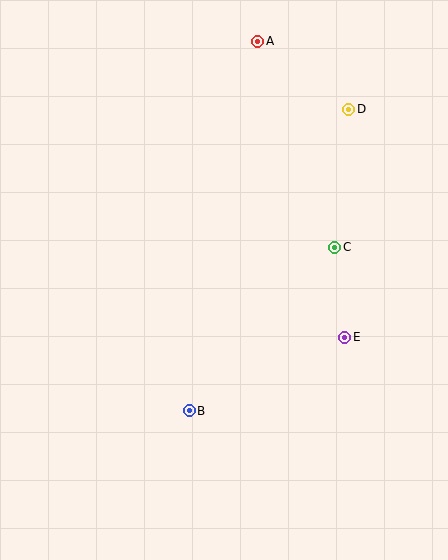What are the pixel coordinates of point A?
Point A is at (258, 41).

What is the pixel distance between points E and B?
The distance between E and B is 172 pixels.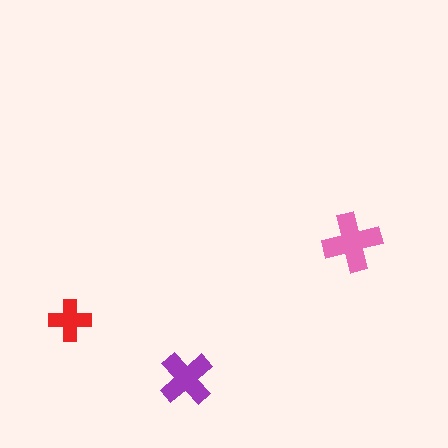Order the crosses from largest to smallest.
the pink one, the purple one, the red one.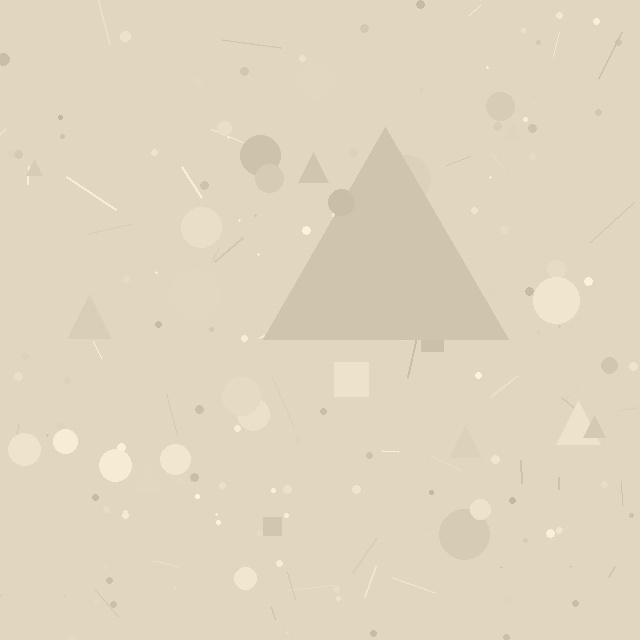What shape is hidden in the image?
A triangle is hidden in the image.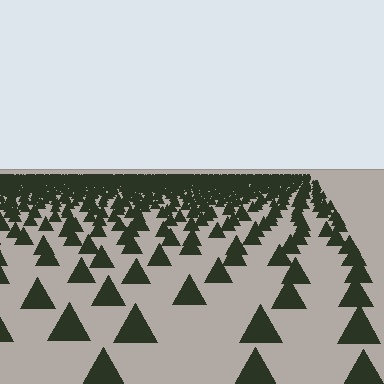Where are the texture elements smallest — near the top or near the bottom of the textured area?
Near the top.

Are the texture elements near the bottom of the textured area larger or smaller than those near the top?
Larger. Near the bottom, elements are closer to the viewer and appear at a bigger on-screen size.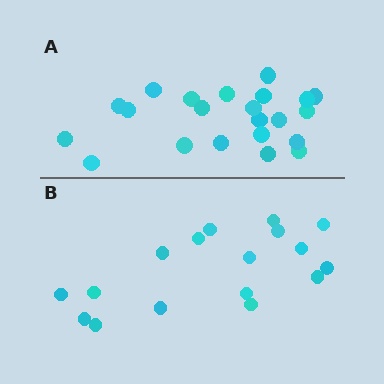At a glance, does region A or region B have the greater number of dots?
Region A (the top region) has more dots.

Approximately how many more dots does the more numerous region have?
Region A has about 5 more dots than region B.